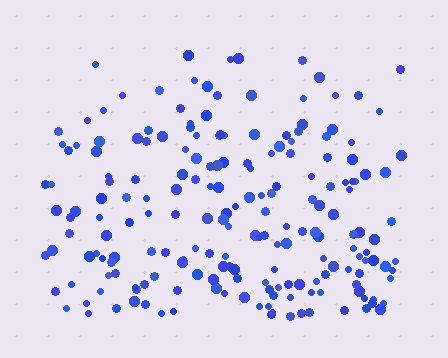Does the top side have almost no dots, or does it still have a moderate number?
Still a moderate number, just noticeably fewer than the bottom.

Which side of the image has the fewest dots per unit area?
The top.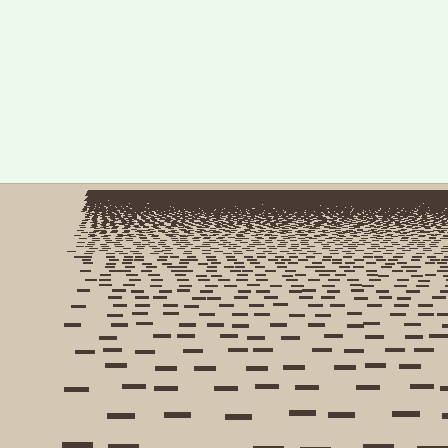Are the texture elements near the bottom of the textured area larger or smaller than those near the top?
Larger. Near the bottom, elements are closer to the viewer and appear at a bigger on-screen size.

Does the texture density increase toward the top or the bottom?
Density increases toward the top.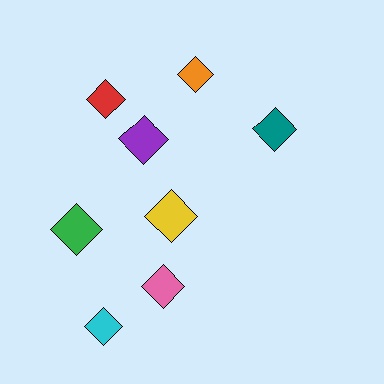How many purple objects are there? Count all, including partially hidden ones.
There is 1 purple object.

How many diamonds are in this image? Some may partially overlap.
There are 8 diamonds.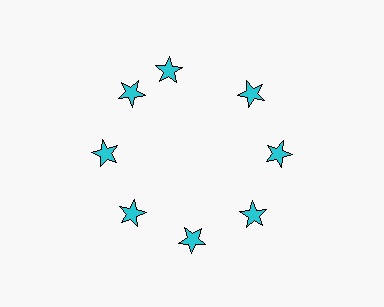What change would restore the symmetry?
The symmetry would be restored by rotating it back into even spacing with its neighbors so that all 8 stars sit at equal angles and equal distance from the center.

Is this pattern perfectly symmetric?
No. The 8 cyan stars are arranged in a ring, but one element near the 12 o'clock position is rotated out of alignment along the ring, breaking the 8-fold rotational symmetry.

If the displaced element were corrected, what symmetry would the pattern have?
It would have 8-fold rotational symmetry — the pattern would map onto itself every 45 degrees.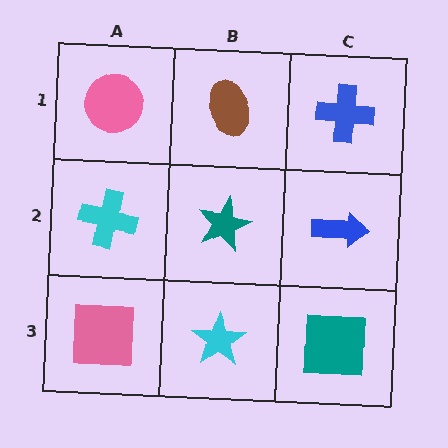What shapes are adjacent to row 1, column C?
A blue arrow (row 2, column C), a brown ellipse (row 1, column B).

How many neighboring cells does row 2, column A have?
3.